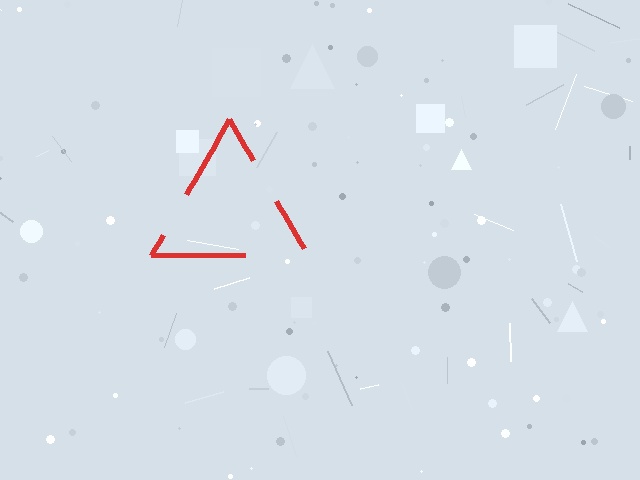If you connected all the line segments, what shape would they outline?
They would outline a triangle.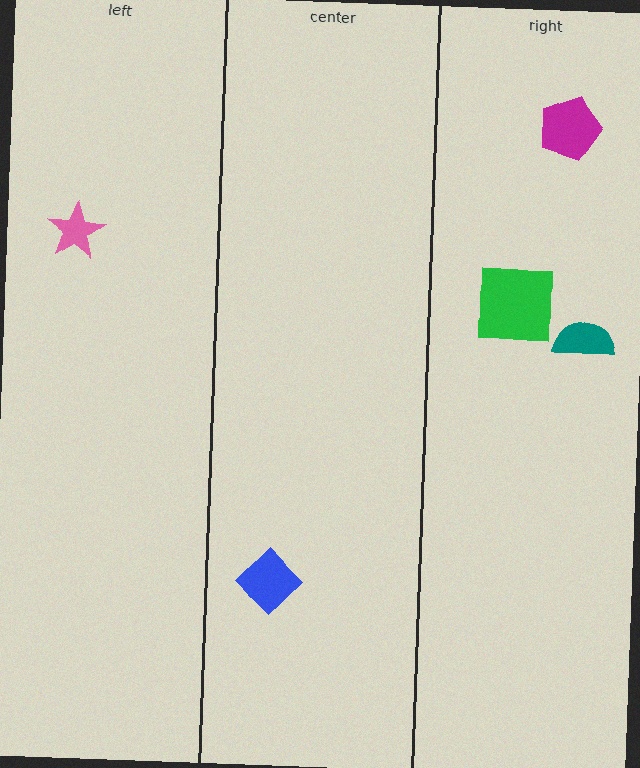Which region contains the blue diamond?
The center region.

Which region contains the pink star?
The left region.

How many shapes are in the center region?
1.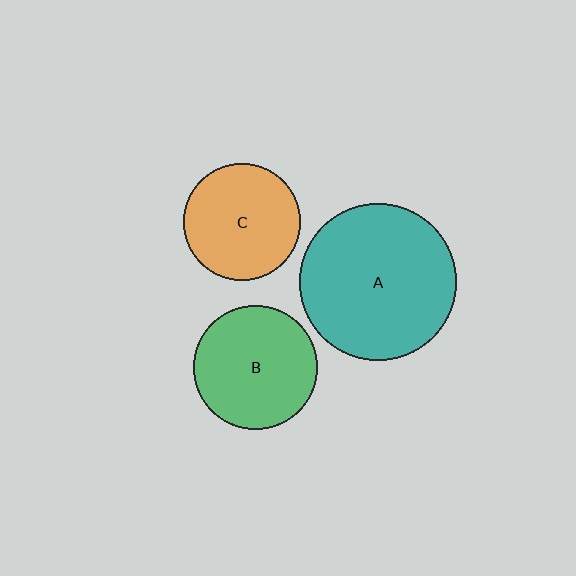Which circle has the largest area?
Circle A (teal).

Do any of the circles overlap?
No, none of the circles overlap.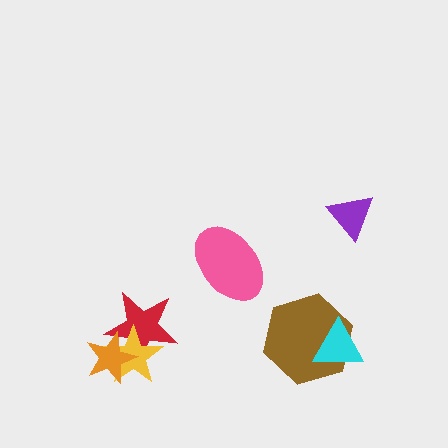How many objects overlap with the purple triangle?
0 objects overlap with the purple triangle.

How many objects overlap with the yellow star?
2 objects overlap with the yellow star.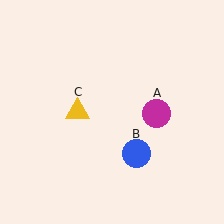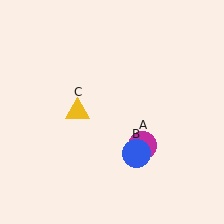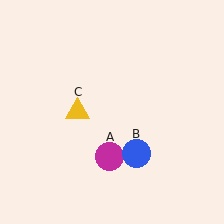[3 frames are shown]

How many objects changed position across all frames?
1 object changed position: magenta circle (object A).